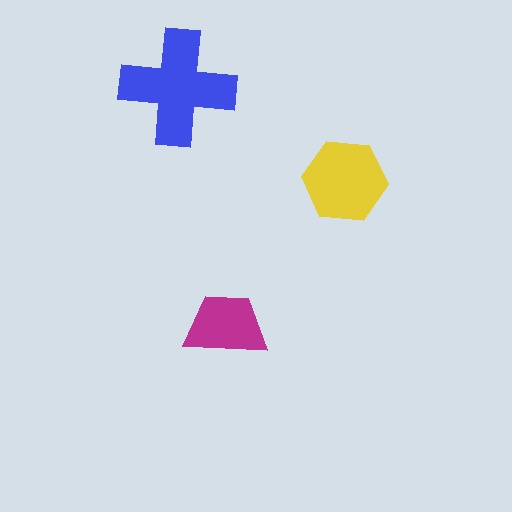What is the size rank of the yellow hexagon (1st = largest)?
2nd.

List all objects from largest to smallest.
The blue cross, the yellow hexagon, the magenta trapezoid.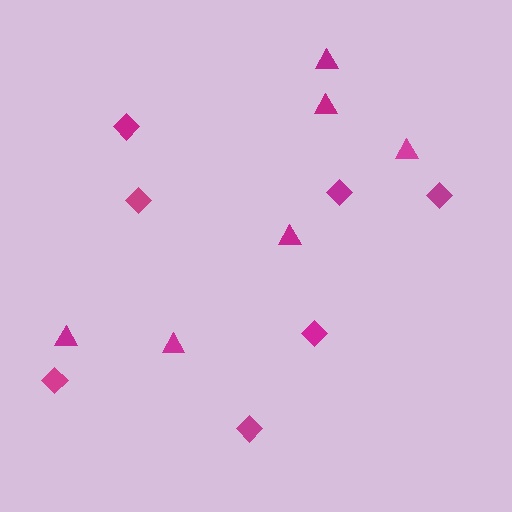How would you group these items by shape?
There are 2 groups: one group of diamonds (7) and one group of triangles (6).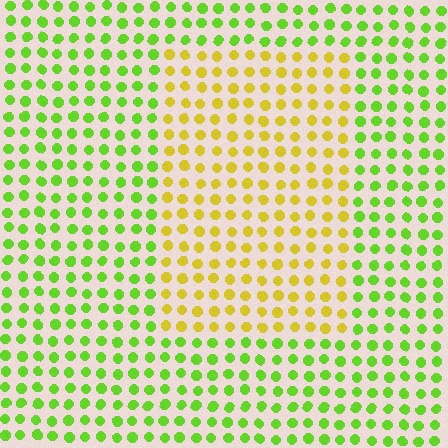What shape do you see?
I see a rectangle.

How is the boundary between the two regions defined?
The boundary is defined purely by a slight shift in hue (about 46 degrees). Spacing, size, and orientation are identical on both sides.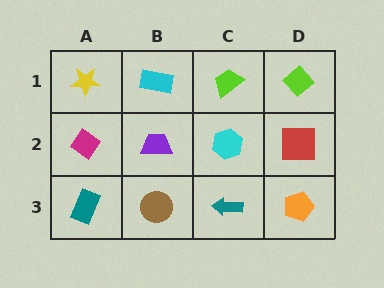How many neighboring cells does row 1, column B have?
3.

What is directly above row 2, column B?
A cyan rectangle.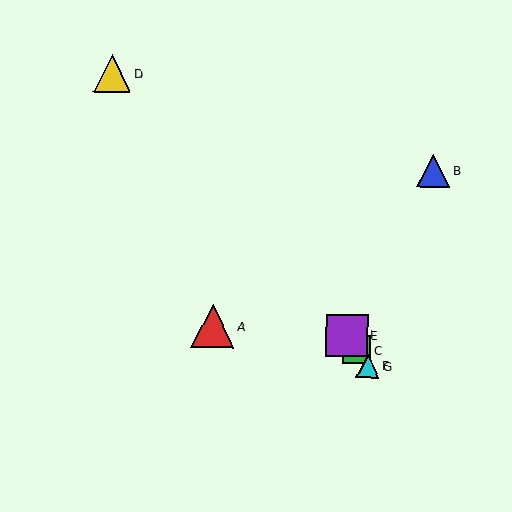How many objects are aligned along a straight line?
4 objects (C, E, F, G) are aligned along a straight line.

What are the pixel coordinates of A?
Object A is at (213, 326).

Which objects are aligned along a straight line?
Objects C, E, F, G are aligned along a straight line.